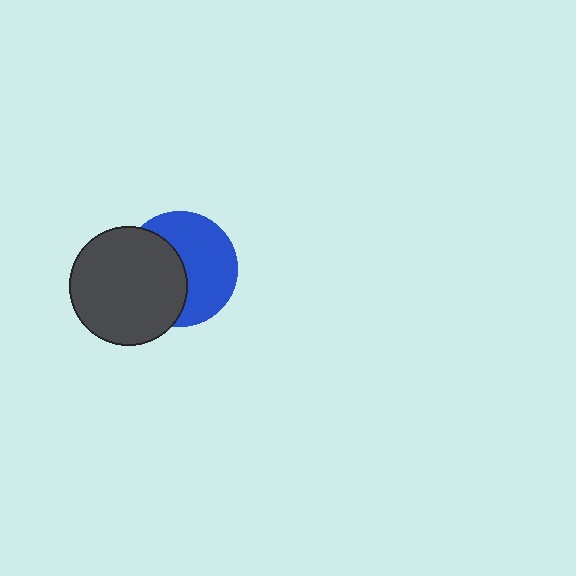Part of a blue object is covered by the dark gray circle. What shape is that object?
It is a circle.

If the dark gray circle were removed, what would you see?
You would see the complete blue circle.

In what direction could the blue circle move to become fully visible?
The blue circle could move right. That would shift it out from behind the dark gray circle entirely.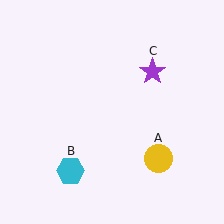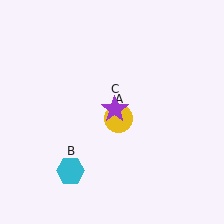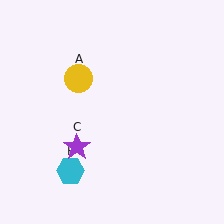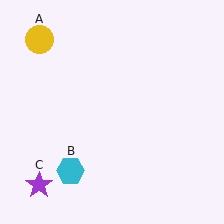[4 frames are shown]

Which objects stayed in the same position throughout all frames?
Cyan hexagon (object B) remained stationary.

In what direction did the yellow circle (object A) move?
The yellow circle (object A) moved up and to the left.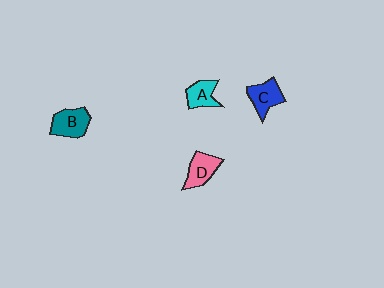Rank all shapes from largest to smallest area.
From largest to smallest: B (teal), C (blue), D (pink), A (cyan).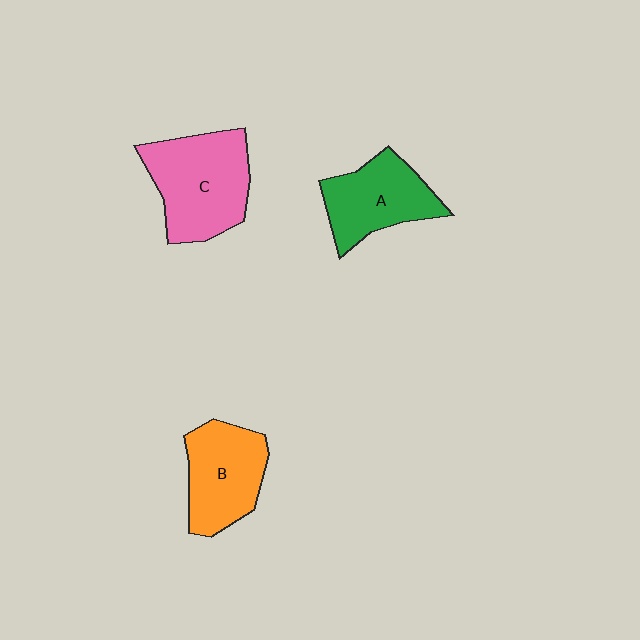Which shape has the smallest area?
Shape A (green).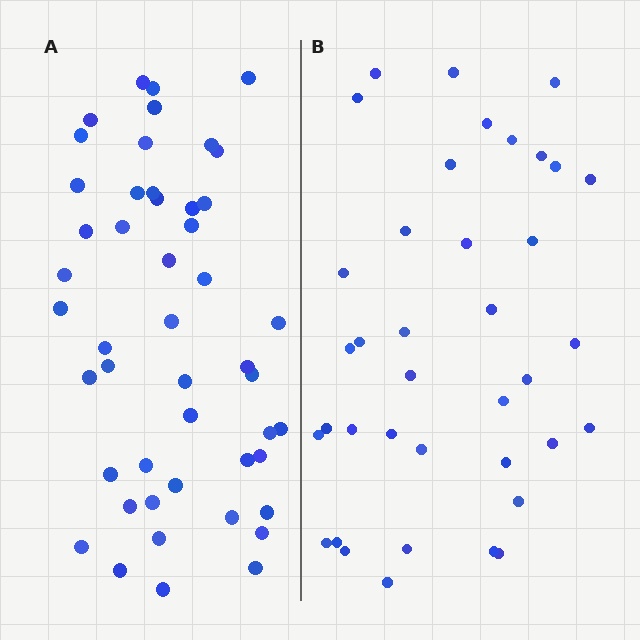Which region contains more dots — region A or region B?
Region A (the left region) has more dots.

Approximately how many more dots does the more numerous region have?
Region A has roughly 10 or so more dots than region B.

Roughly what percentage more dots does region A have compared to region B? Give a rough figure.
About 25% more.